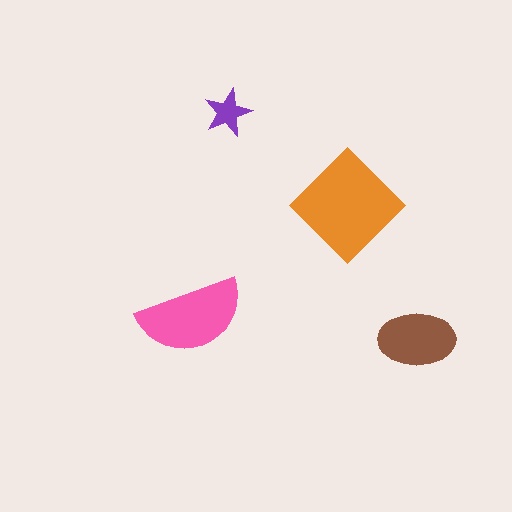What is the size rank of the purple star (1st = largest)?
4th.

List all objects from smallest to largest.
The purple star, the brown ellipse, the pink semicircle, the orange diamond.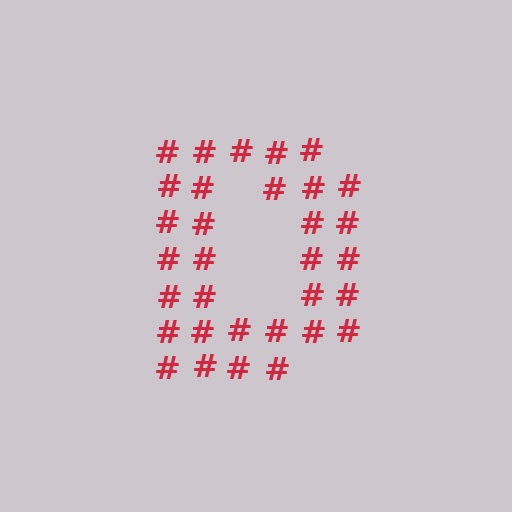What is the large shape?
The large shape is the letter D.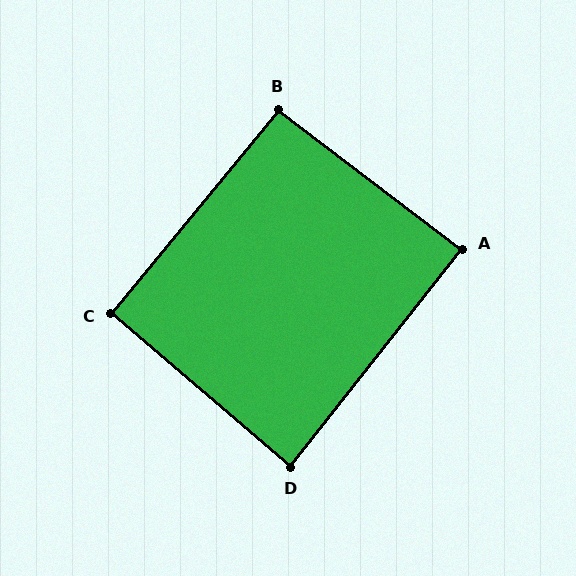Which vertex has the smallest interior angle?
D, at approximately 88 degrees.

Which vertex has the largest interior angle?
B, at approximately 92 degrees.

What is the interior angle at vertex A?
Approximately 89 degrees (approximately right).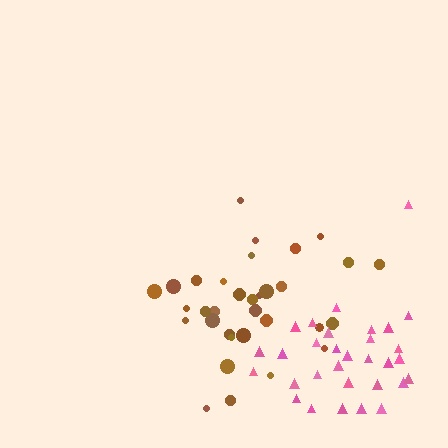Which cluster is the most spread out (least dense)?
Pink.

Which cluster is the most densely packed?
Brown.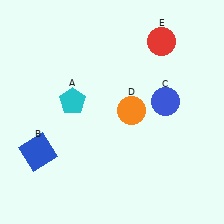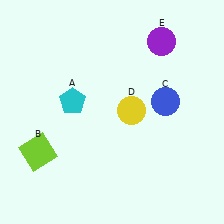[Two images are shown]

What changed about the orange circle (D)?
In Image 1, D is orange. In Image 2, it changed to yellow.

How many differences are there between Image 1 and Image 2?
There are 3 differences between the two images.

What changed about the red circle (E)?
In Image 1, E is red. In Image 2, it changed to purple.